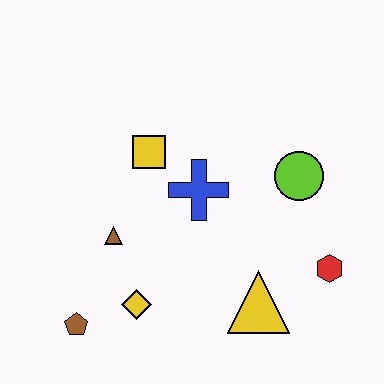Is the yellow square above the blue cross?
Yes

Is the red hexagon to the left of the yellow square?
No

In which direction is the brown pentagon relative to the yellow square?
The brown pentagon is below the yellow square.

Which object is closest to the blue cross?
The yellow square is closest to the blue cross.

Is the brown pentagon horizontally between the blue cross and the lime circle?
No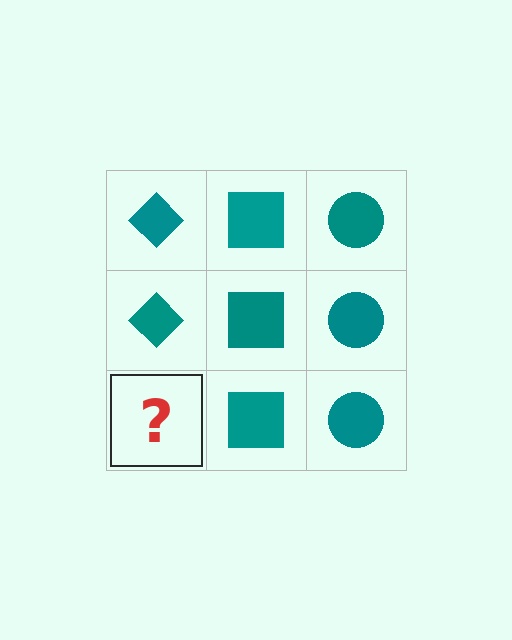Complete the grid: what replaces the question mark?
The question mark should be replaced with a teal diamond.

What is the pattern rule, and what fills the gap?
The rule is that each column has a consistent shape. The gap should be filled with a teal diamond.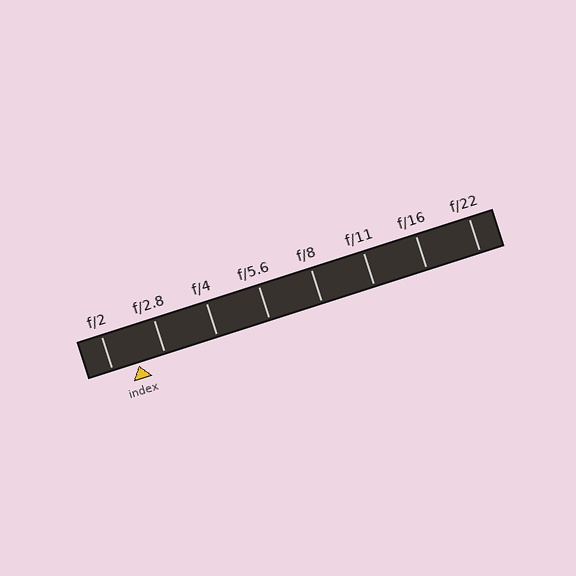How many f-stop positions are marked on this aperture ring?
There are 8 f-stop positions marked.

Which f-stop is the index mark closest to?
The index mark is closest to f/2.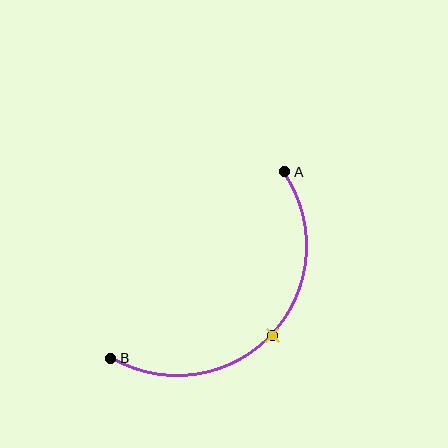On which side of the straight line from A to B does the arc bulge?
The arc bulges below and to the right of the straight line connecting A and B.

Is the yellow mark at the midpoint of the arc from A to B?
Yes. The yellow mark lies on the arc at equal arc-length from both A and B — it is the arc midpoint.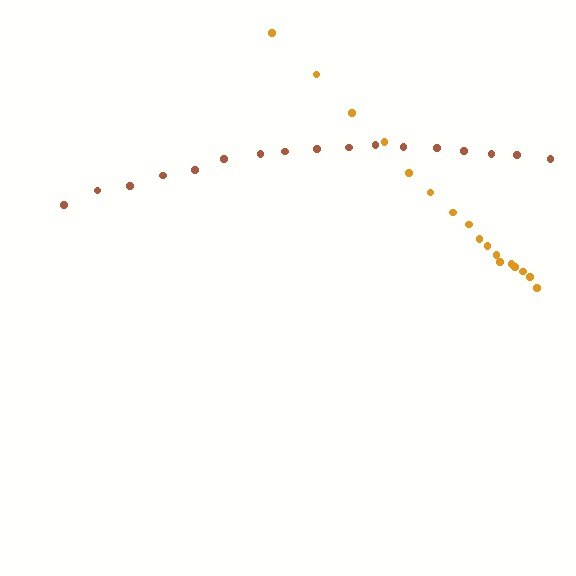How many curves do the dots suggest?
There are 2 distinct paths.